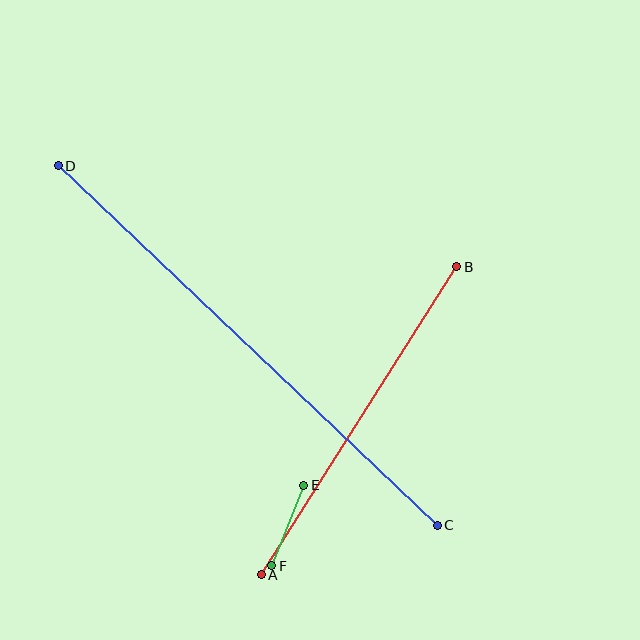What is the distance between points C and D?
The distance is approximately 522 pixels.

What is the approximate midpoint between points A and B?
The midpoint is at approximately (359, 421) pixels.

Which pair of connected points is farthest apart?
Points C and D are farthest apart.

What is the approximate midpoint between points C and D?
The midpoint is at approximately (248, 345) pixels.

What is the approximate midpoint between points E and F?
The midpoint is at approximately (288, 526) pixels.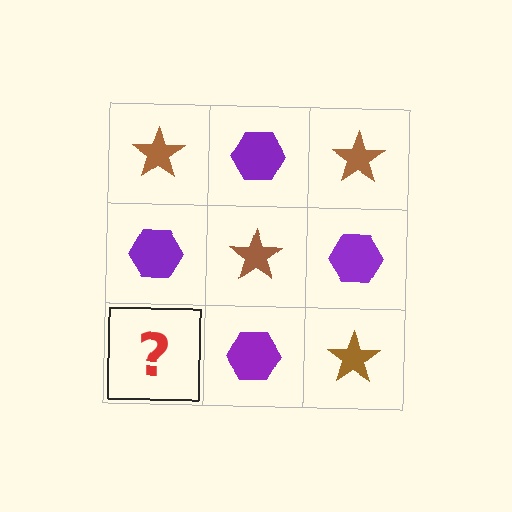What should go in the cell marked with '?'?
The missing cell should contain a brown star.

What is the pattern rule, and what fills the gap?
The rule is that it alternates brown star and purple hexagon in a checkerboard pattern. The gap should be filled with a brown star.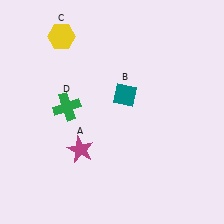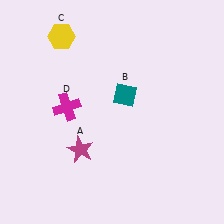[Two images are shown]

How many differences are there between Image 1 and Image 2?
There is 1 difference between the two images.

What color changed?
The cross (D) changed from green in Image 1 to magenta in Image 2.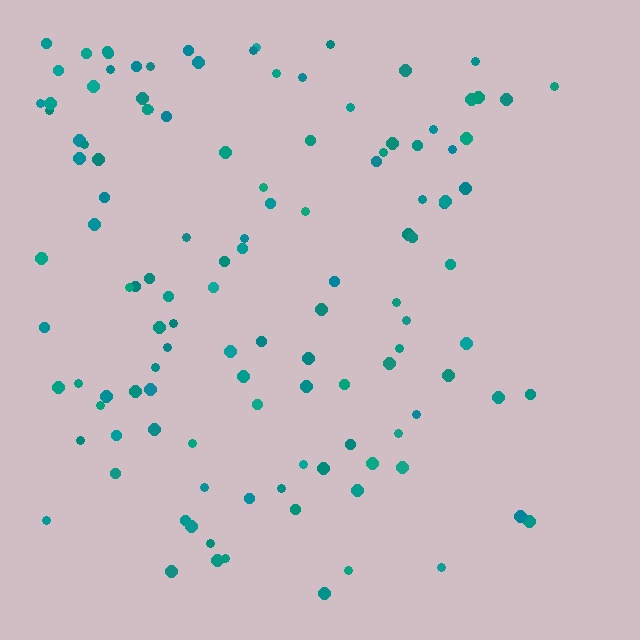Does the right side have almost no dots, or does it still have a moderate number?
Still a moderate number, just noticeably fewer than the left.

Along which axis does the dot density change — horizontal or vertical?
Horizontal.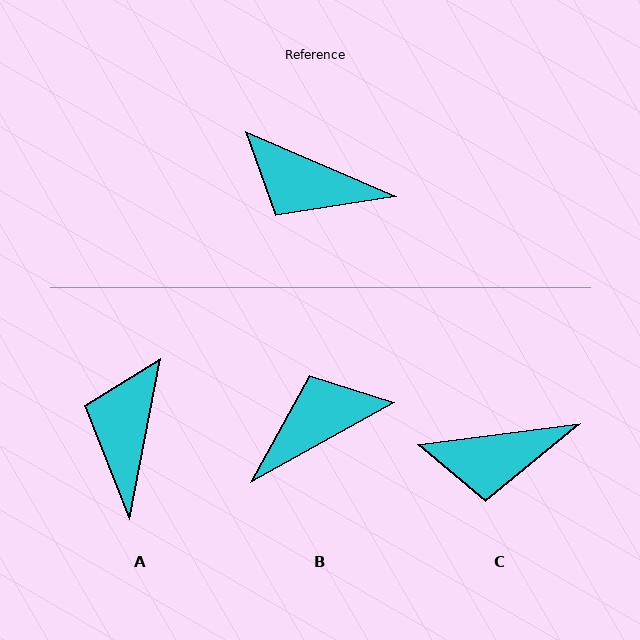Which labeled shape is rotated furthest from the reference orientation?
B, about 128 degrees away.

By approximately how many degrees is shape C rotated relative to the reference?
Approximately 31 degrees counter-clockwise.